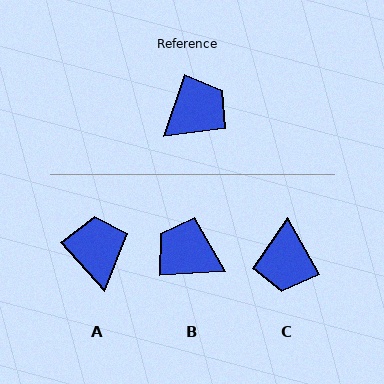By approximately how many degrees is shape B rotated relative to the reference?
Approximately 112 degrees counter-clockwise.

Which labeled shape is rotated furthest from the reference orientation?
C, about 133 degrees away.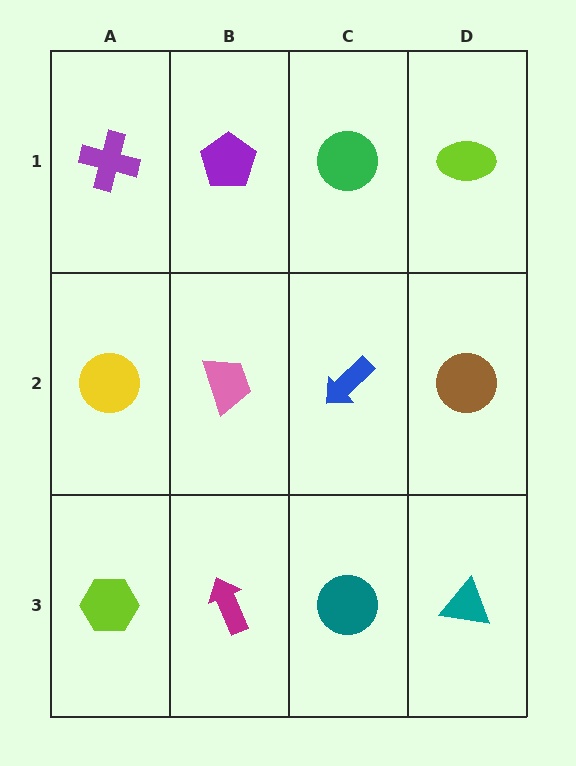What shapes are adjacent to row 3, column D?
A brown circle (row 2, column D), a teal circle (row 3, column C).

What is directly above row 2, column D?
A lime ellipse.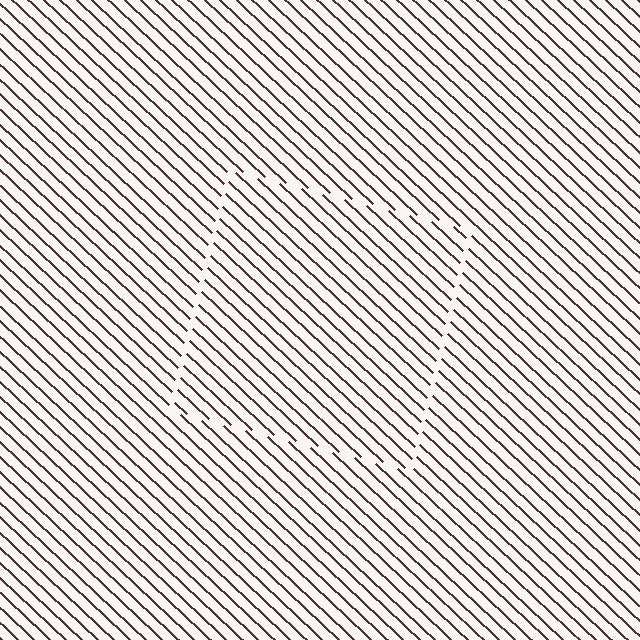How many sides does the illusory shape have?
4 sides — the line-ends trace a square.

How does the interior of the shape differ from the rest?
The interior of the shape contains the same grating, shifted by half a period — the contour is defined by the phase discontinuity where line-ends from the inner and outer gratings abut.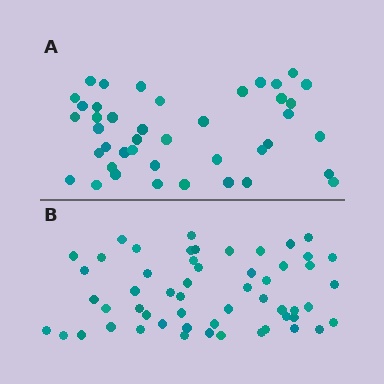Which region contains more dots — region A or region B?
Region B (the bottom region) has more dots.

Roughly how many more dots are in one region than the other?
Region B has approximately 15 more dots than region A.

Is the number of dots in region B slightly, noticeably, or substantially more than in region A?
Region B has noticeably more, but not dramatically so. The ratio is roughly 1.3 to 1.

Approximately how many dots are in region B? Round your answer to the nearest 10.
About 60 dots. (The exact count is 55, which rounds to 60.)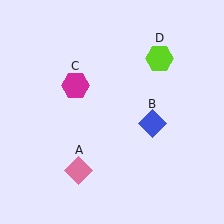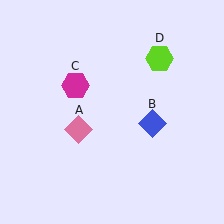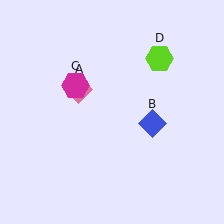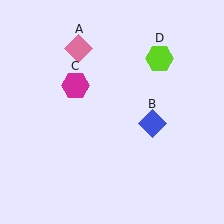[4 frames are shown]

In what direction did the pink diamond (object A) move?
The pink diamond (object A) moved up.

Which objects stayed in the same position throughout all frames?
Blue diamond (object B) and magenta hexagon (object C) and lime hexagon (object D) remained stationary.